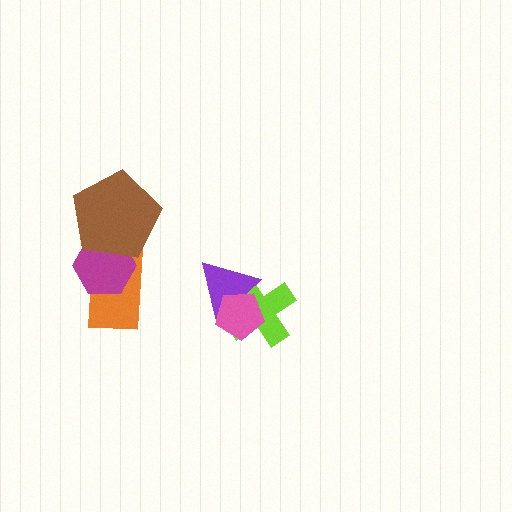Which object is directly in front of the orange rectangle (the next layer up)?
The magenta hexagon is directly in front of the orange rectangle.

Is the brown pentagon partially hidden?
No, no other shape covers it.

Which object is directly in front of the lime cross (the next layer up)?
The purple triangle is directly in front of the lime cross.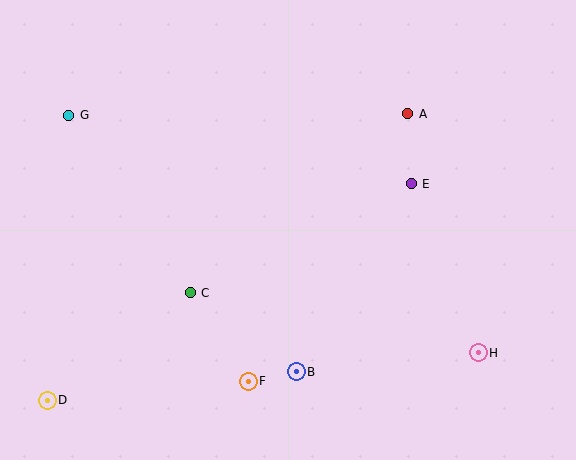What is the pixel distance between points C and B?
The distance between C and B is 132 pixels.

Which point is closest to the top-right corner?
Point A is closest to the top-right corner.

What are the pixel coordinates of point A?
Point A is at (408, 114).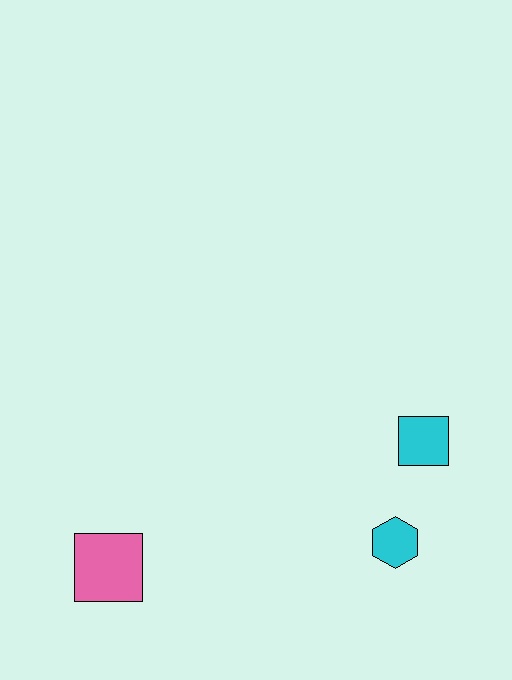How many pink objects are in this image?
There is 1 pink object.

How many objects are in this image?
There are 3 objects.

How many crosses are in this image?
There are no crosses.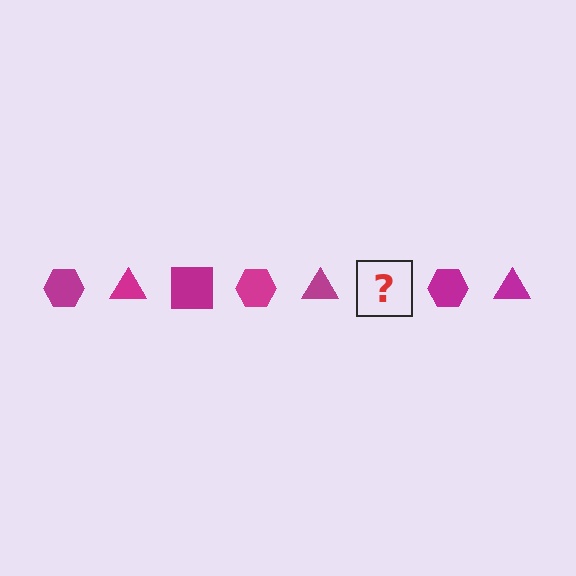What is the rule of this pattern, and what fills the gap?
The rule is that the pattern cycles through hexagon, triangle, square shapes in magenta. The gap should be filled with a magenta square.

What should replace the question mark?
The question mark should be replaced with a magenta square.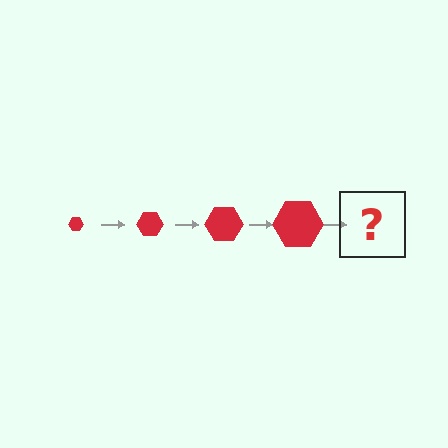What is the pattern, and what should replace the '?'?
The pattern is that the hexagon gets progressively larger each step. The '?' should be a red hexagon, larger than the previous one.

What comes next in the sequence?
The next element should be a red hexagon, larger than the previous one.